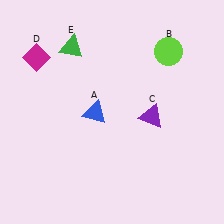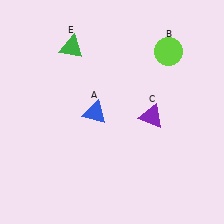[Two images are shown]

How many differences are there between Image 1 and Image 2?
There is 1 difference between the two images.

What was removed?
The magenta diamond (D) was removed in Image 2.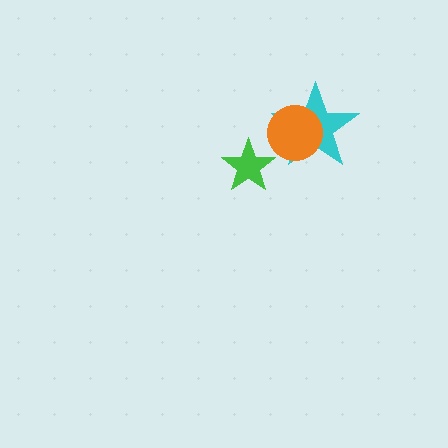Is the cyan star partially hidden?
Yes, it is partially covered by another shape.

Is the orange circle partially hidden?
No, no other shape covers it.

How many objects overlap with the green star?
0 objects overlap with the green star.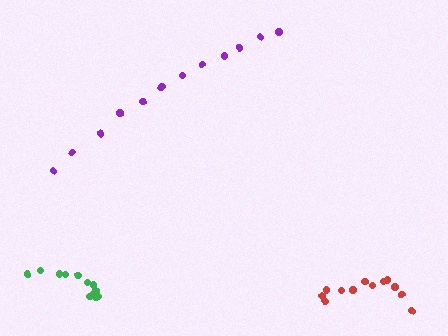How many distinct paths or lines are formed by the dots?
There are 3 distinct paths.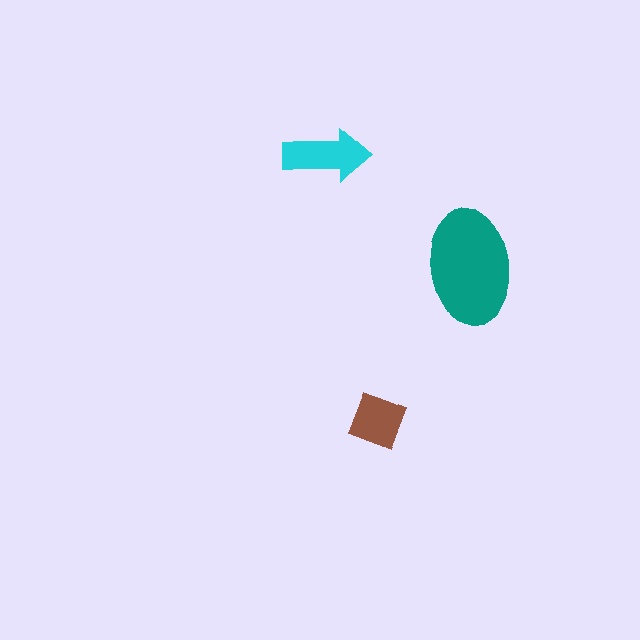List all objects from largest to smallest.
The teal ellipse, the cyan arrow, the brown square.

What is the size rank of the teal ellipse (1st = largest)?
1st.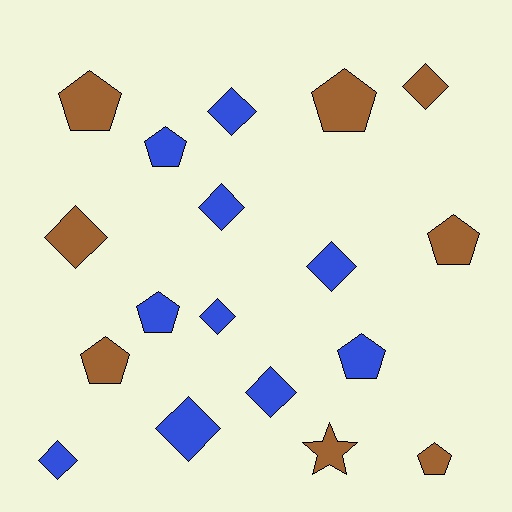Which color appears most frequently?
Blue, with 10 objects.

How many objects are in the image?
There are 18 objects.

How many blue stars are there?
There are no blue stars.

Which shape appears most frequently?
Diamond, with 9 objects.